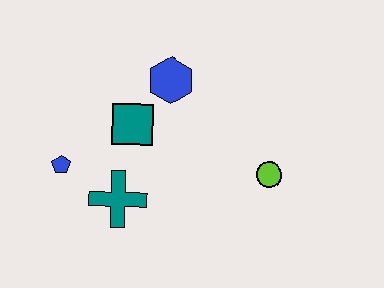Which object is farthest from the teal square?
The lime circle is farthest from the teal square.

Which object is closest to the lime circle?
The blue hexagon is closest to the lime circle.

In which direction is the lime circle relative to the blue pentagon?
The lime circle is to the right of the blue pentagon.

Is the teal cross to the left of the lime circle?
Yes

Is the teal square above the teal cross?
Yes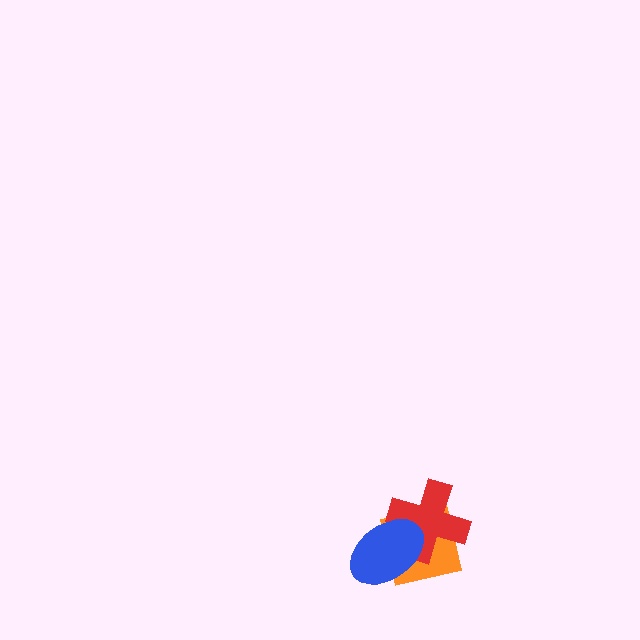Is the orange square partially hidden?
Yes, it is partially covered by another shape.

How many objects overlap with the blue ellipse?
2 objects overlap with the blue ellipse.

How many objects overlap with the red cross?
2 objects overlap with the red cross.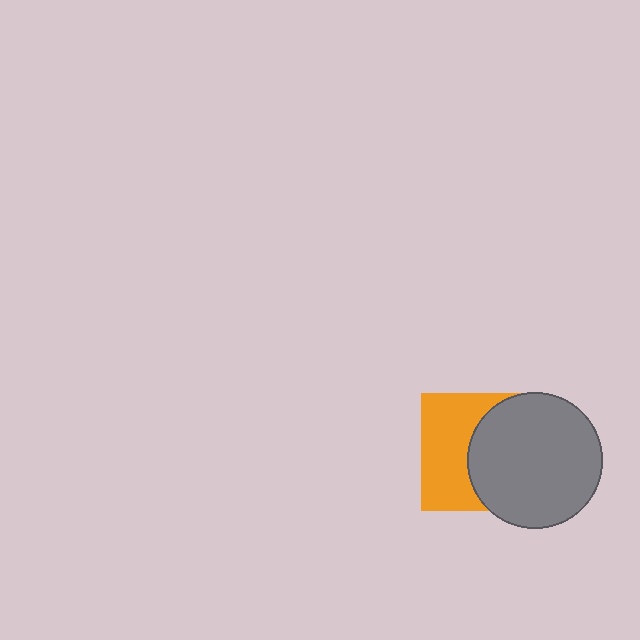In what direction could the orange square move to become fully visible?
The orange square could move left. That would shift it out from behind the gray circle entirely.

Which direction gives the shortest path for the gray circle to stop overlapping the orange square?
Moving right gives the shortest separation.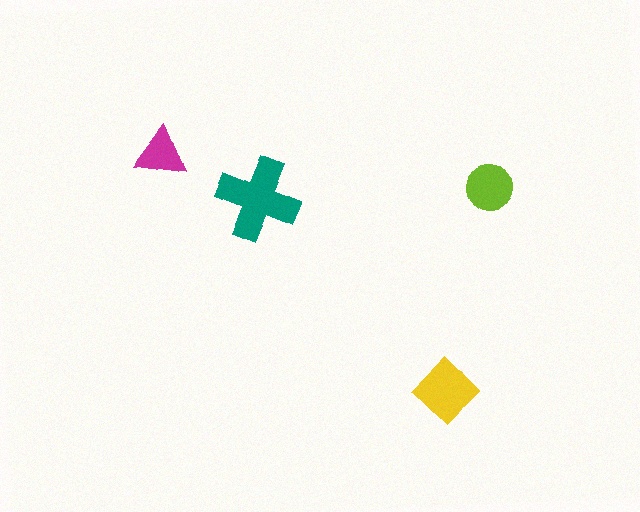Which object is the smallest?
The magenta triangle.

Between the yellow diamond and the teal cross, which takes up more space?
The teal cross.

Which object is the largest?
The teal cross.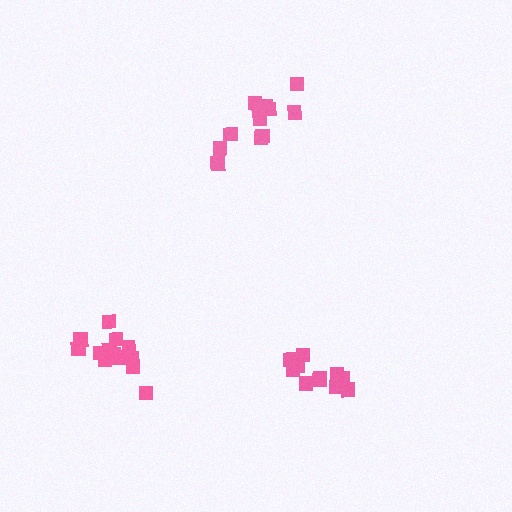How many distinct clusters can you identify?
There are 3 distinct clusters.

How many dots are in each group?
Group 1: 13 dots, Group 2: 12 dots, Group 3: 12 dots (37 total).